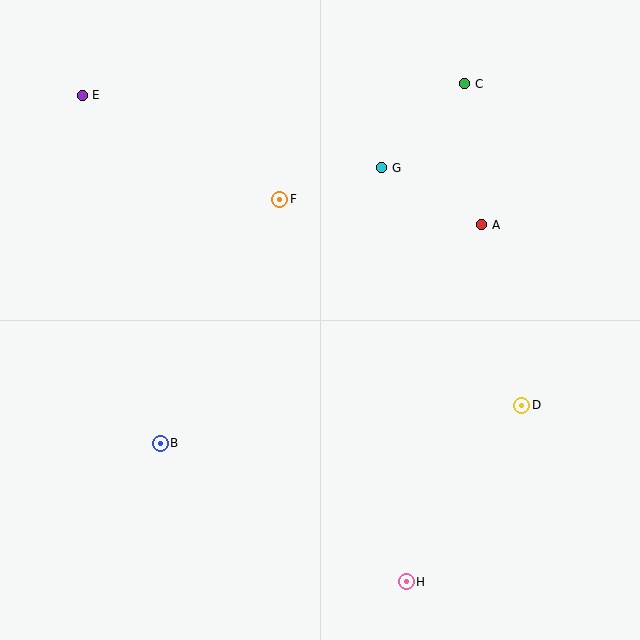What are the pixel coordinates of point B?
Point B is at (160, 443).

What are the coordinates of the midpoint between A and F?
The midpoint between A and F is at (381, 212).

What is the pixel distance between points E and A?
The distance between E and A is 420 pixels.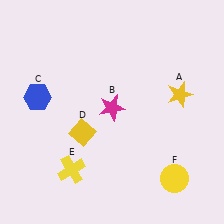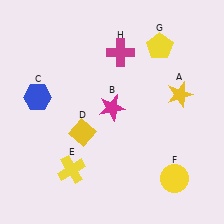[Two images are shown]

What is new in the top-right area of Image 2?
A magenta cross (H) was added in the top-right area of Image 2.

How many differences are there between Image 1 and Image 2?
There are 2 differences between the two images.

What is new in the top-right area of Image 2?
A yellow pentagon (G) was added in the top-right area of Image 2.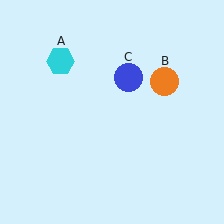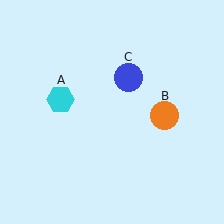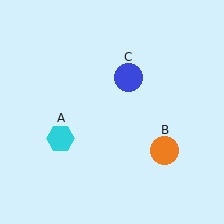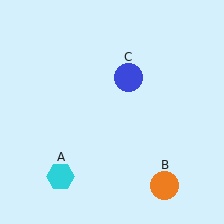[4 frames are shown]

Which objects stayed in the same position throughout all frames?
Blue circle (object C) remained stationary.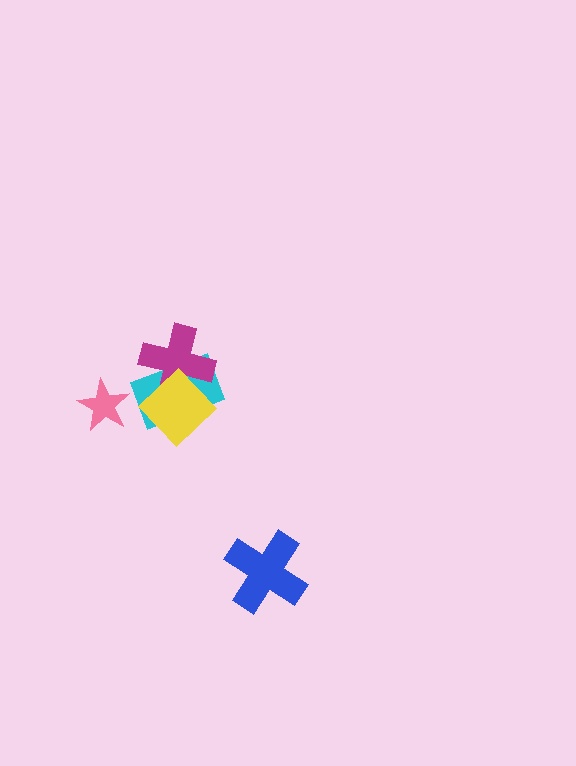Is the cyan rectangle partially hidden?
Yes, it is partially covered by another shape.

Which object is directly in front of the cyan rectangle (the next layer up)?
The magenta cross is directly in front of the cyan rectangle.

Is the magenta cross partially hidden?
Yes, it is partially covered by another shape.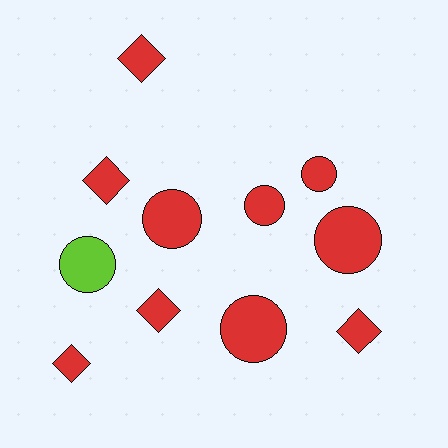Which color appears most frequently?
Red, with 10 objects.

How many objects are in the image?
There are 11 objects.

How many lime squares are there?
There are no lime squares.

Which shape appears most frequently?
Circle, with 6 objects.